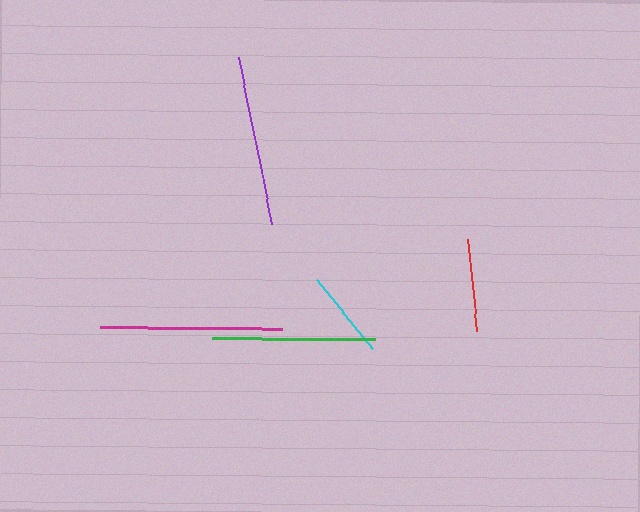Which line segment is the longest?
The magenta line is the longest at approximately 182 pixels.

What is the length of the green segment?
The green segment is approximately 163 pixels long.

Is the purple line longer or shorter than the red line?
The purple line is longer than the red line.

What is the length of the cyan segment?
The cyan segment is approximately 89 pixels long.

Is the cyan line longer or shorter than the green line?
The green line is longer than the cyan line.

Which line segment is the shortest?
The cyan line is the shortest at approximately 89 pixels.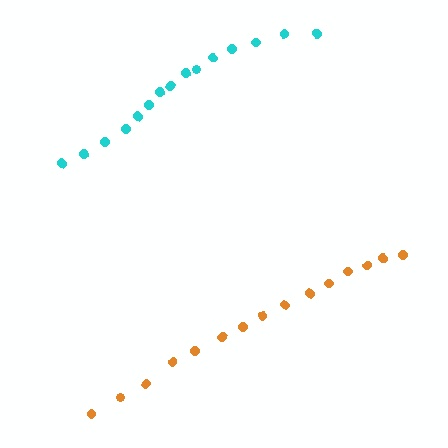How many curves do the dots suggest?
There are 2 distinct paths.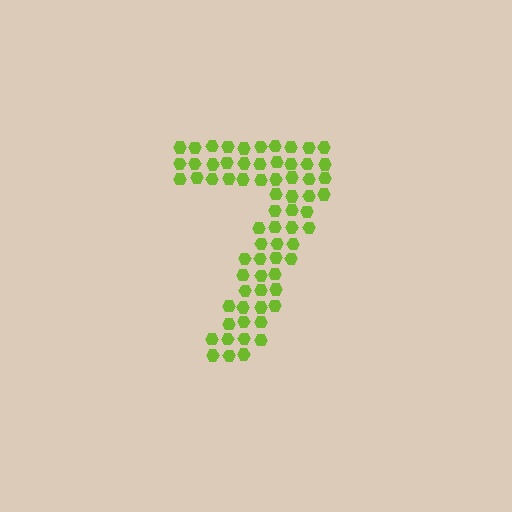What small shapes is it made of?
It is made of small hexagons.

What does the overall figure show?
The overall figure shows the digit 7.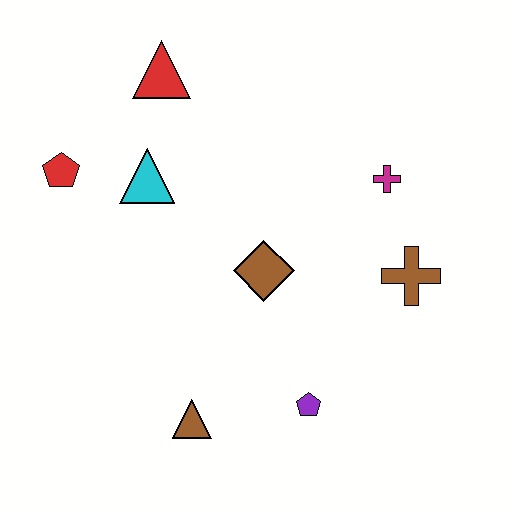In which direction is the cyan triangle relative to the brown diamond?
The cyan triangle is to the left of the brown diamond.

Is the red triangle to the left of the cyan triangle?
No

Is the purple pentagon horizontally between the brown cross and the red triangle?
Yes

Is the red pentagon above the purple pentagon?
Yes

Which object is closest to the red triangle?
The cyan triangle is closest to the red triangle.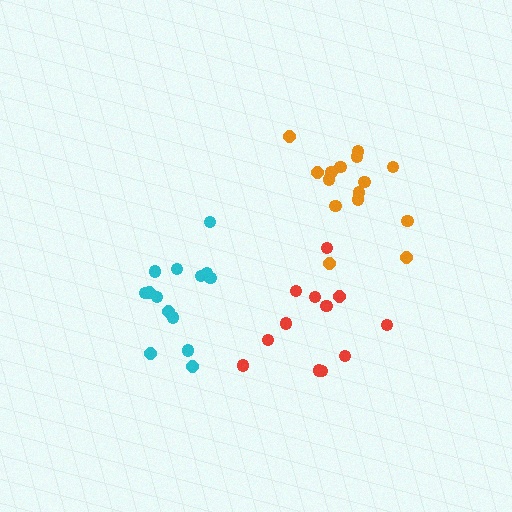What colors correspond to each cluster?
The clusters are colored: cyan, orange, red.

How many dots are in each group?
Group 1: 14 dots, Group 2: 15 dots, Group 3: 12 dots (41 total).